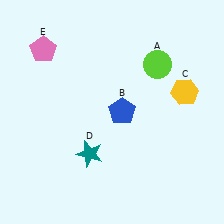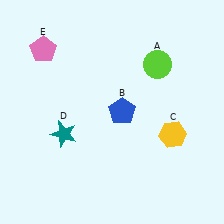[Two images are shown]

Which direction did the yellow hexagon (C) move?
The yellow hexagon (C) moved down.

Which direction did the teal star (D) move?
The teal star (D) moved left.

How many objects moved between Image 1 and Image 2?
2 objects moved between the two images.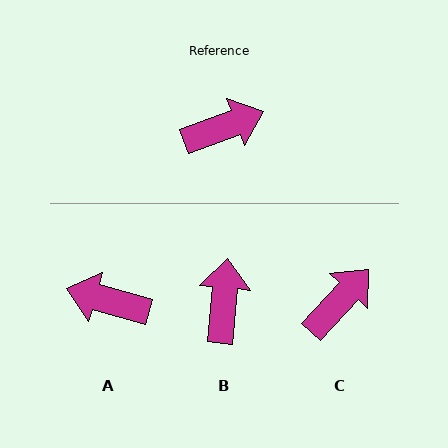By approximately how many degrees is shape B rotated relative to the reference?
Approximately 64 degrees counter-clockwise.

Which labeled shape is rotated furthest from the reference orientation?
A, about 144 degrees away.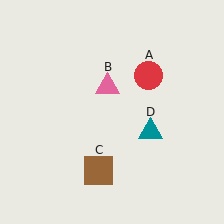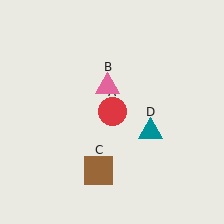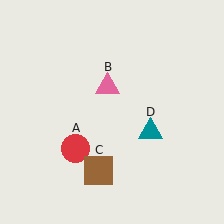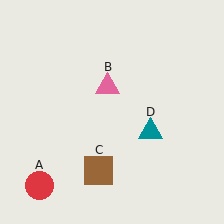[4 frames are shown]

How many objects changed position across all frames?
1 object changed position: red circle (object A).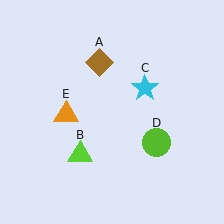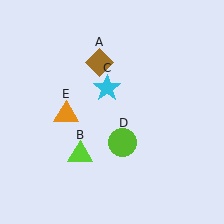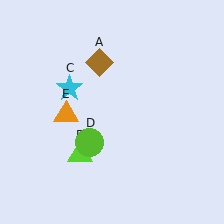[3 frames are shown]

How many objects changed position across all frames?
2 objects changed position: cyan star (object C), lime circle (object D).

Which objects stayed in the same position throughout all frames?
Brown diamond (object A) and lime triangle (object B) and orange triangle (object E) remained stationary.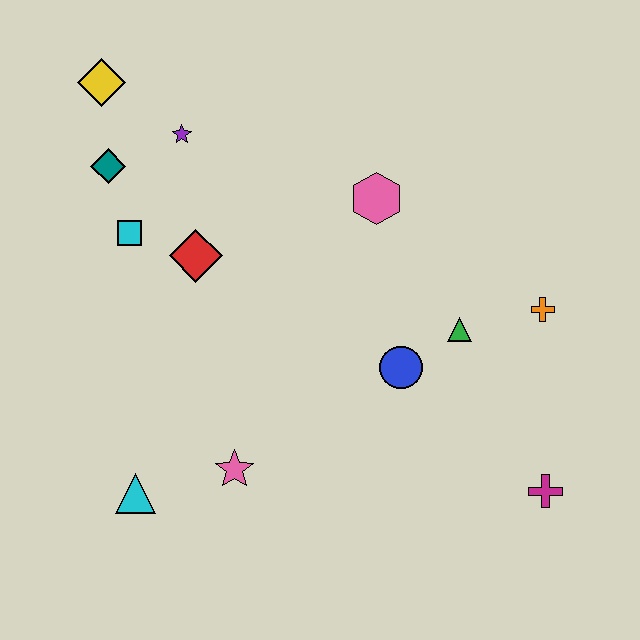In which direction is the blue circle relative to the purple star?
The blue circle is below the purple star.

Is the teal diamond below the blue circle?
No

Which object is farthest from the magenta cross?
The yellow diamond is farthest from the magenta cross.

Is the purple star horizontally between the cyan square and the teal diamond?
No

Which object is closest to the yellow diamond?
The teal diamond is closest to the yellow diamond.